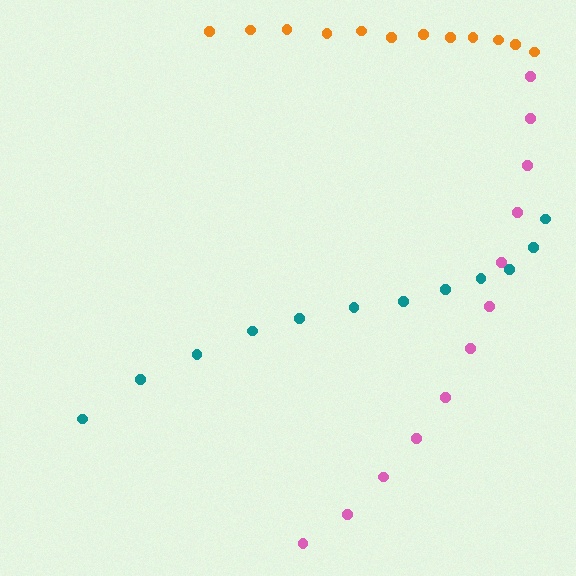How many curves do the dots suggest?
There are 3 distinct paths.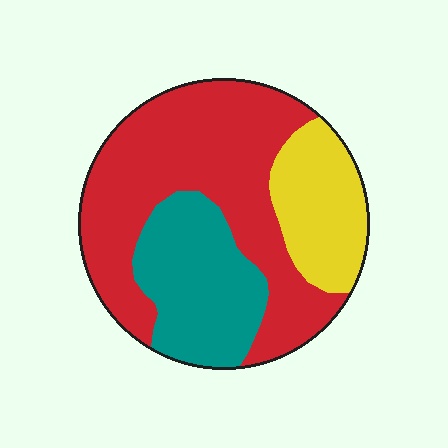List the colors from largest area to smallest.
From largest to smallest: red, teal, yellow.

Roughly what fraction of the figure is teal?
Teal covers around 25% of the figure.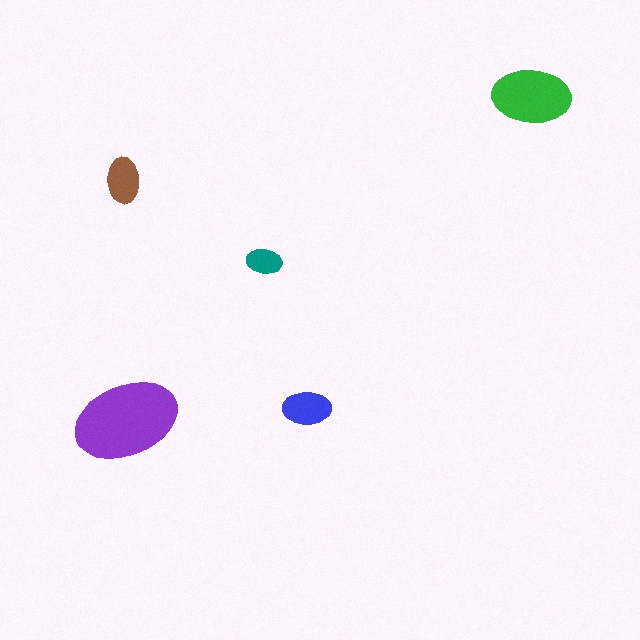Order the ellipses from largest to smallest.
the purple one, the green one, the blue one, the brown one, the teal one.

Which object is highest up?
The green ellipse is topmost.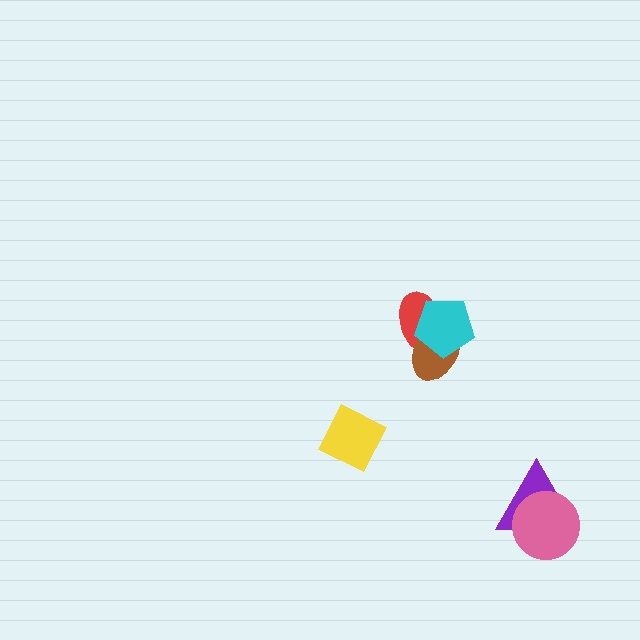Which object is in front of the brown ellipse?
The cyan pentagon is in front of the brown ellipse.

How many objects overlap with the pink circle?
1 object overlaps with the pink circle.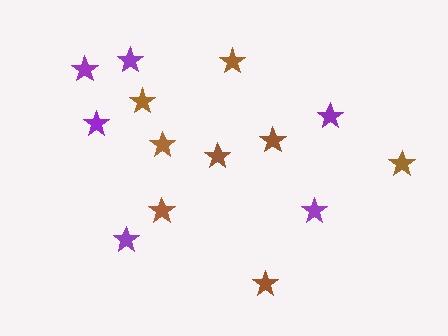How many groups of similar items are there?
There are 2 groups: one group of purple stars (6) and one group of brown stars (8).